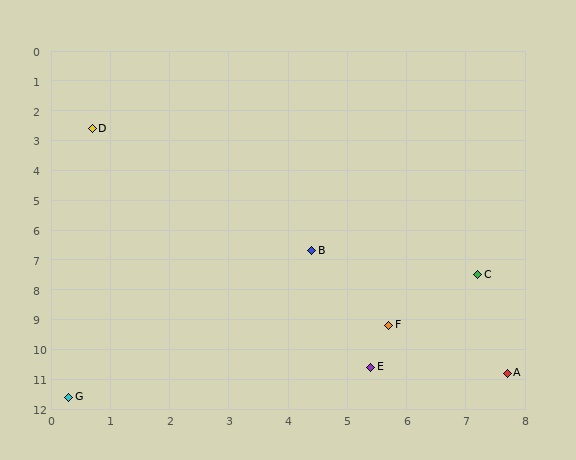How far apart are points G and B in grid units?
Points G and B are about 6.4 grid units apart.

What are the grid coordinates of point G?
Point G is at approximately (0.3, 11.6).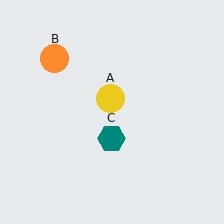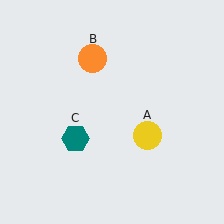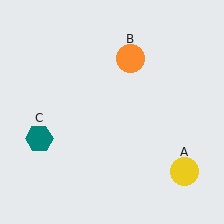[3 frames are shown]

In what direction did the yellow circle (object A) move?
The yellow circle (object A) moved down and to the right.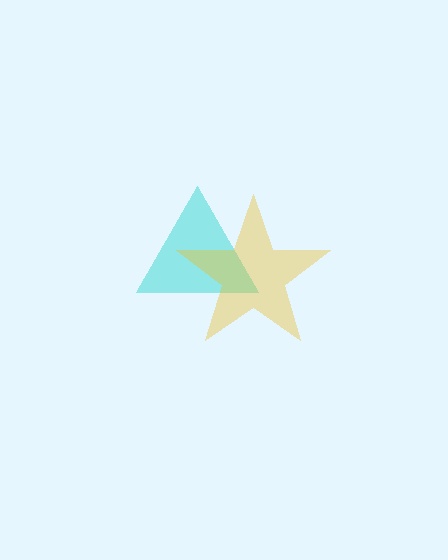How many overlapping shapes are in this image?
There are 2 overlapping shapes in the image.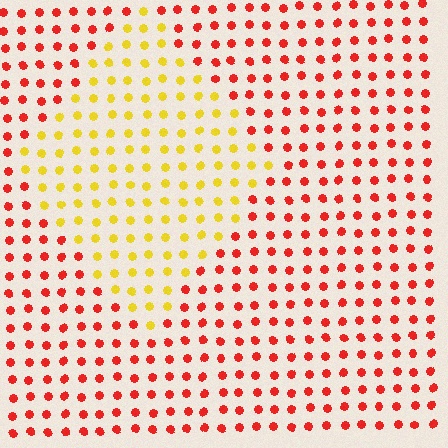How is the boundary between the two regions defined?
The boundary is defined purely by a slight shift in hue (about 53 degrees). Spacing, size, and orientation are identical on both sides.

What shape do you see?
I see a diamond.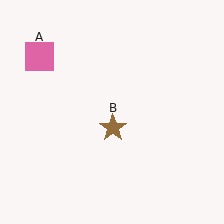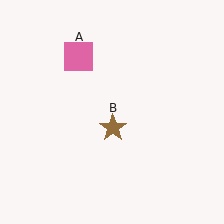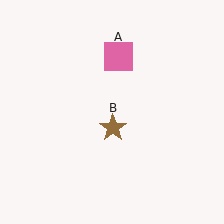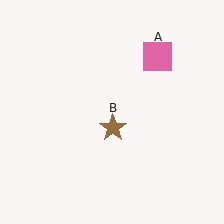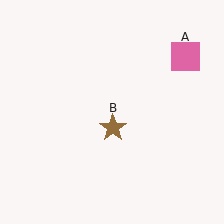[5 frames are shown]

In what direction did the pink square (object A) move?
The pink square (object A) moved right.